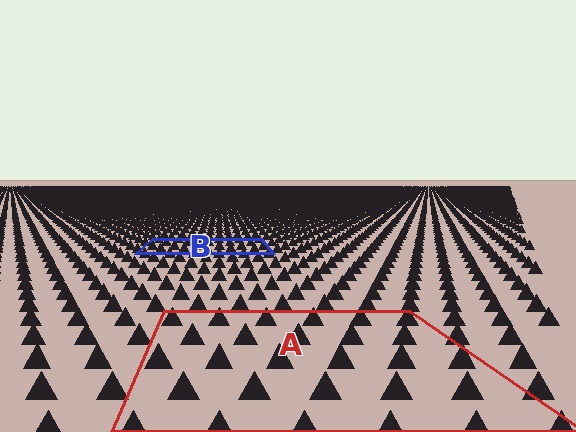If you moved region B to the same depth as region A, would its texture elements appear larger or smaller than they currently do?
They would appear larger. At a closer depth, the same texture elements are projected at a bigger on-screen size.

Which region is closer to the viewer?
Region A is closer. The texture elements there are larger and more spread out.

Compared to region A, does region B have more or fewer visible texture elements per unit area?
Region B has more texture elements per unit area — they are packed more densely because it is farther away.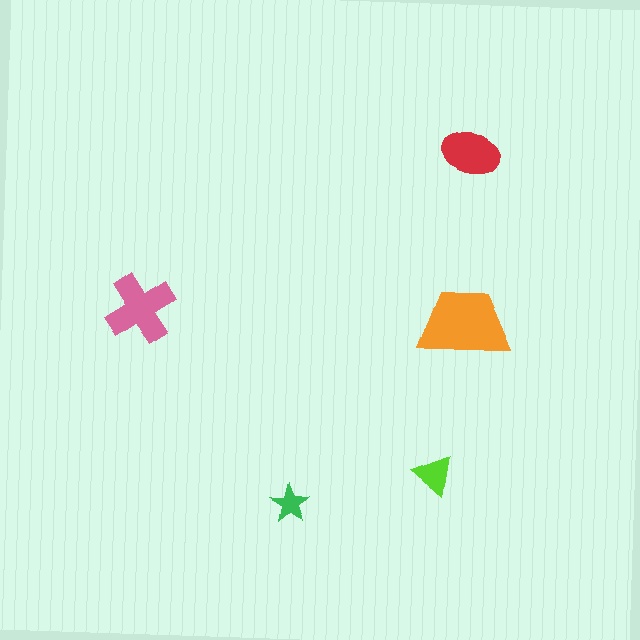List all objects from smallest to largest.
The green star, the lime triangle, the red ellipse, the pink cross, the orange trapezoid.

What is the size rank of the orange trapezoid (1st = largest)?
1st.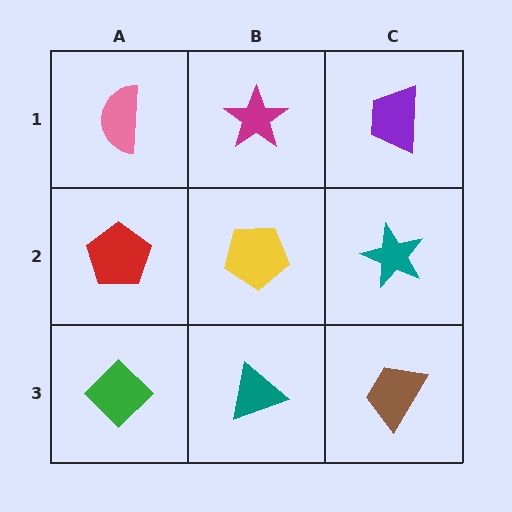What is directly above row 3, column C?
A teal star.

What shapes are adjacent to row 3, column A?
A red pentagon (row 2, column A), a teal triangle (row 3, column B).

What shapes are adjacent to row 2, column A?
A pink semicircle (row 1, column A), a green diamond (row 3, column A), a yellow pentagon (row 2, column B).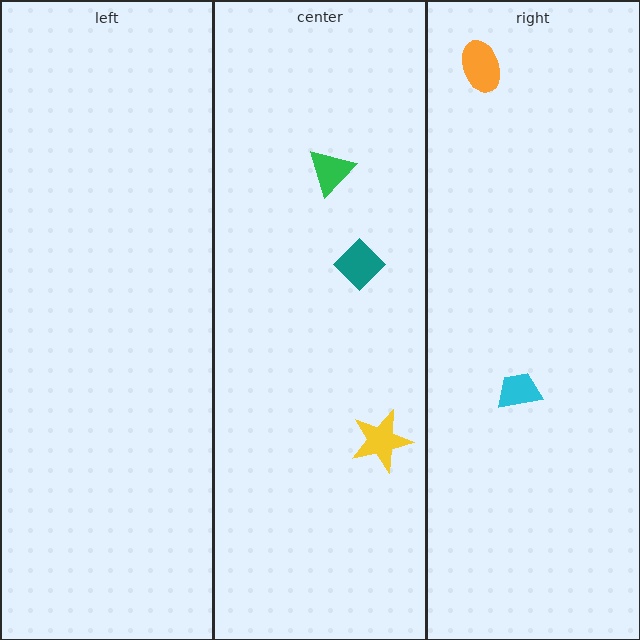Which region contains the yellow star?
The center region.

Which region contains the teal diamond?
The center region.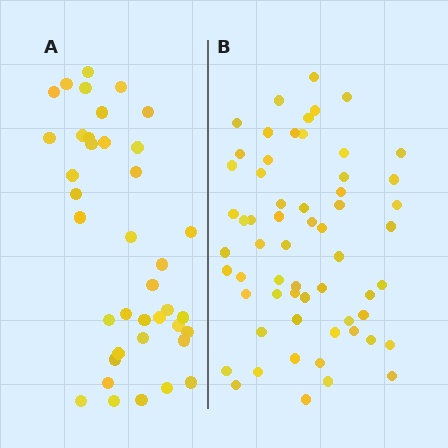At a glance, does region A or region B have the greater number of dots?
Region B (the right region) has more dots.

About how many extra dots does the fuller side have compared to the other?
Region B has approximately 20 more dots than region A.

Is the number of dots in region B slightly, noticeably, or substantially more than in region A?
Region B has substantially more. The ratio is roughly 1.5 to 1.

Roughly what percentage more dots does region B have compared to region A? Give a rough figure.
About 55% more.